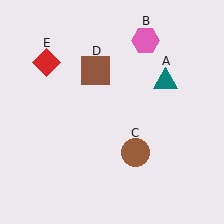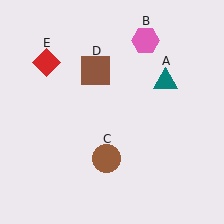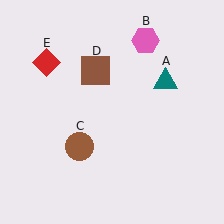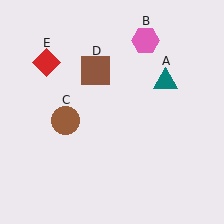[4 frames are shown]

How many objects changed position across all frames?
1 object changed position: brown circle (object C).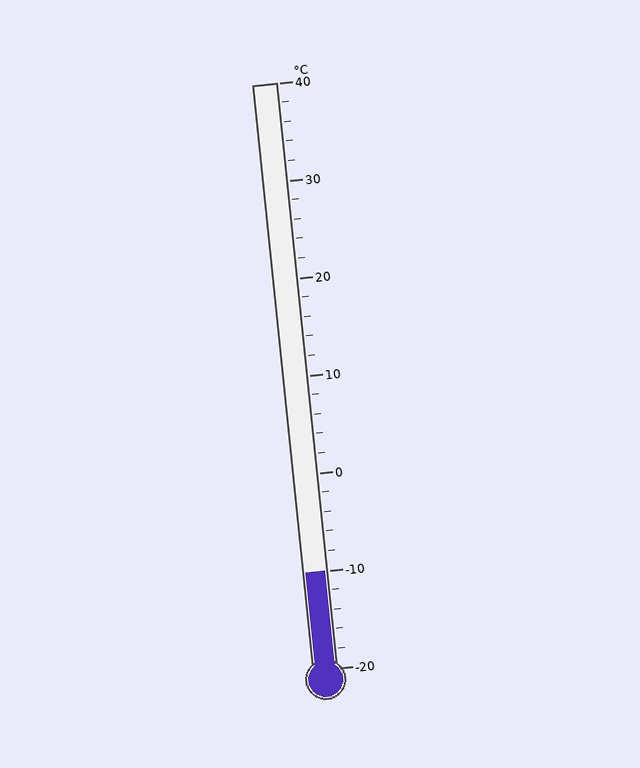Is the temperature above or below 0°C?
The temperature is below 0°C.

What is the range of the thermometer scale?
The thermometer scale ranges from -20°C to 40°C.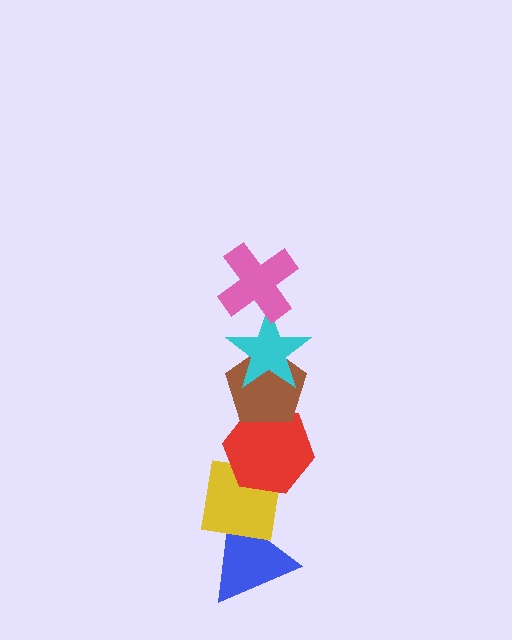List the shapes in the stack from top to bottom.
From top to bottom: the pink cross, the cyan star, the brown pentagon, the red hexagon, the yellow square, the blue triangle.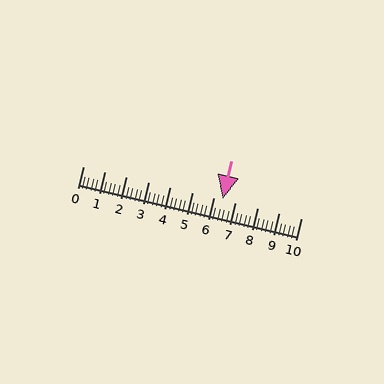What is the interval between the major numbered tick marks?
The major tick marks are spaced 1 units apart.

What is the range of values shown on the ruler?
The ruler shows values from 0 to 10.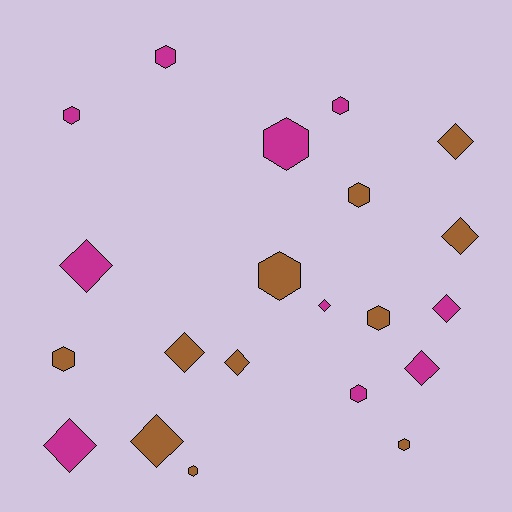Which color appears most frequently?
Brown, with 11 objects.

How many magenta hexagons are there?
There are 5 magenta hexagons.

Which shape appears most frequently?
Hexagon, with 11 objects.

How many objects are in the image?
There are 21 objects.